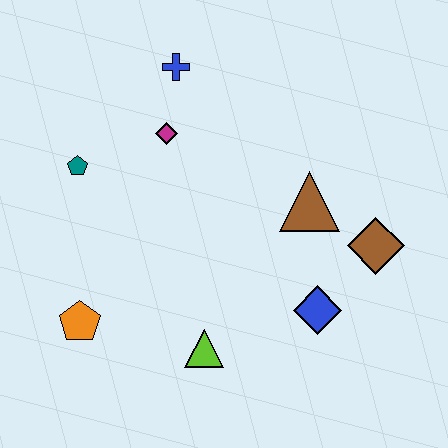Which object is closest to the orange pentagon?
The lime triangle is closest to the orange pentagon.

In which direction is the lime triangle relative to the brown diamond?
The lime triangle is to the left of the brown diamond.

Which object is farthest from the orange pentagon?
The brown diamond is farthest from the orange pentagon.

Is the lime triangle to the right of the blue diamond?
No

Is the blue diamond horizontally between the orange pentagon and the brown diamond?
Yes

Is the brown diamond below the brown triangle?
Yes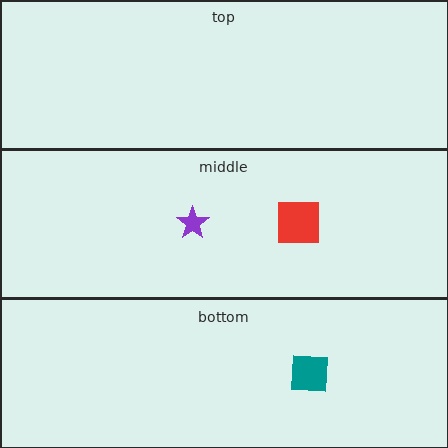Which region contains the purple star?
The middle region.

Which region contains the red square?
The middle region.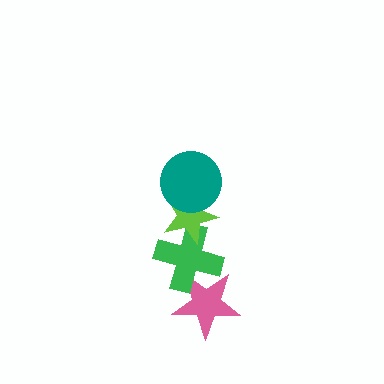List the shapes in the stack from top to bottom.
From top to bottom: the teal circle, the lime star, the green cross, the pink star.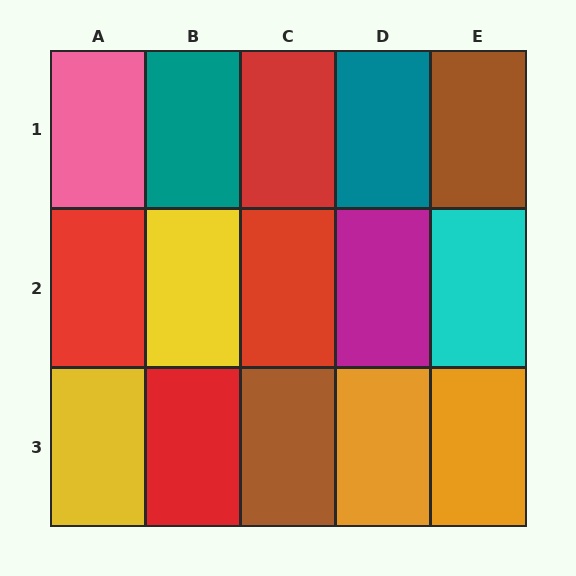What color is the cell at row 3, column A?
Yellow.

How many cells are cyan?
1 cell is cyan.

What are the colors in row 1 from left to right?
Pink, teal, red, teal, brown.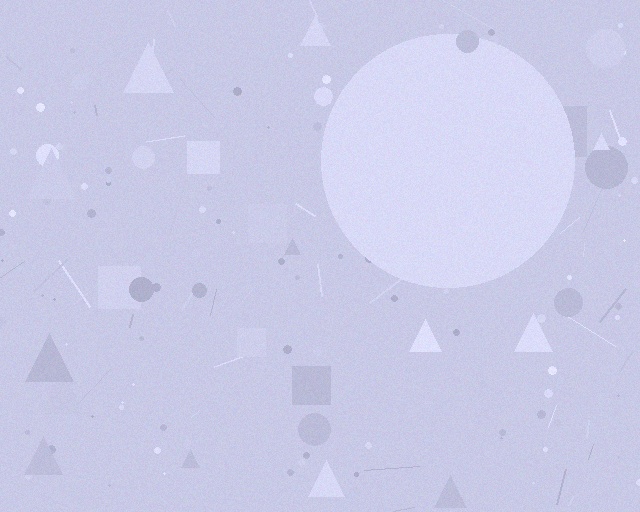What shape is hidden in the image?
A circle is hidden in the image.